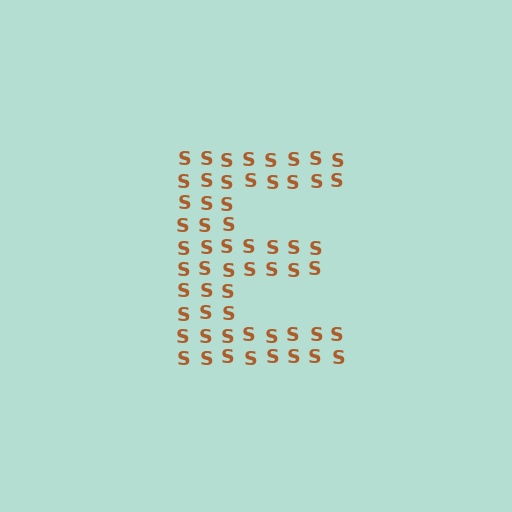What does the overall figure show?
The overall figure shows the letter E.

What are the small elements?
The small elements are letter S's.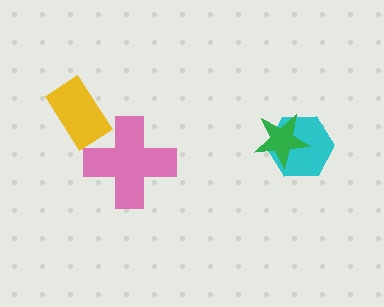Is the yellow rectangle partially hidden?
No, no other shape covers it.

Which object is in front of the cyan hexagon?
The green star is in front of the cyan hexagon.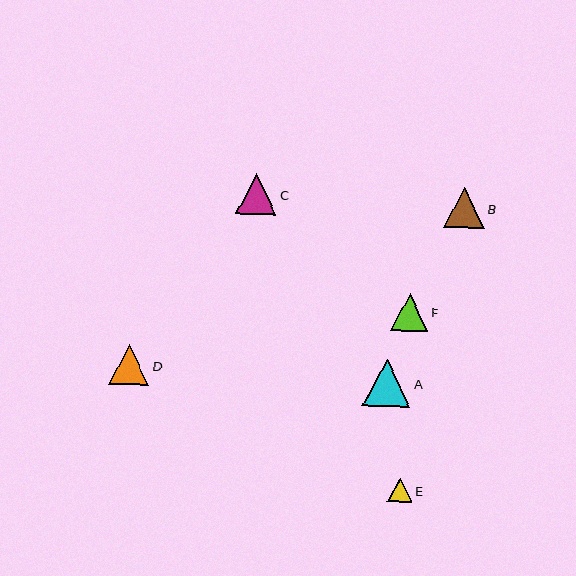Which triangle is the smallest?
Triangle E is the smallest with a size of approximately 24 pixels.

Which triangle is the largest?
Triangle A is the largest with a size of approximately 48 pixels.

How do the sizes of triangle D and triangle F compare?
Triangle D and triangle F are approximately the same size.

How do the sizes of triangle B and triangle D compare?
Triangle B and triangle D are approximately the same size.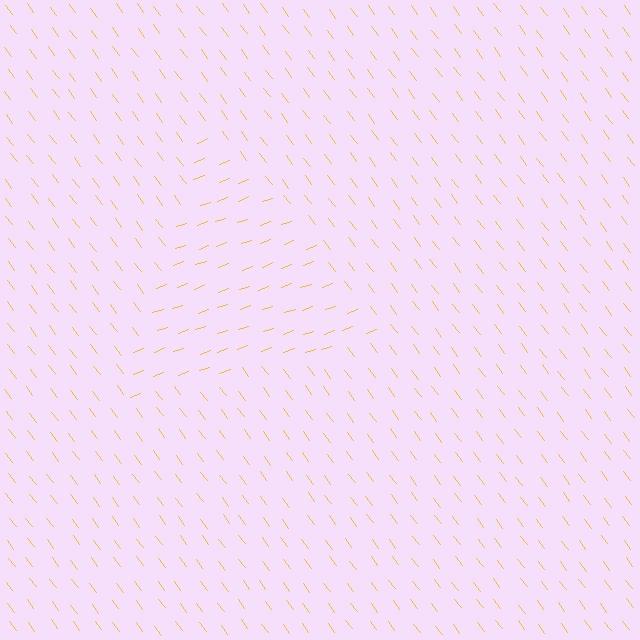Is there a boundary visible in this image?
Yes, there is a texture boundary formed by a change in line orientation.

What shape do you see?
I see a triangle.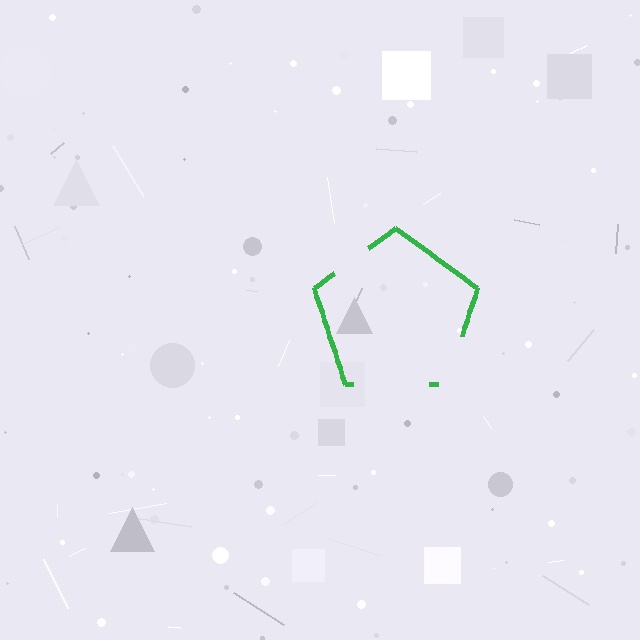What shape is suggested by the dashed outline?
The dashed outline suggests a pentagon.